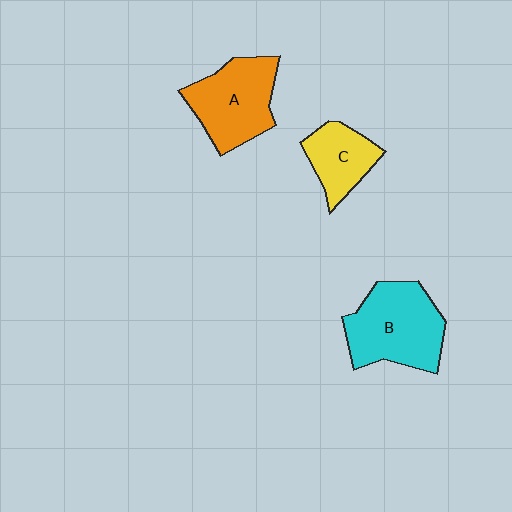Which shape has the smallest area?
Shape C (yellow).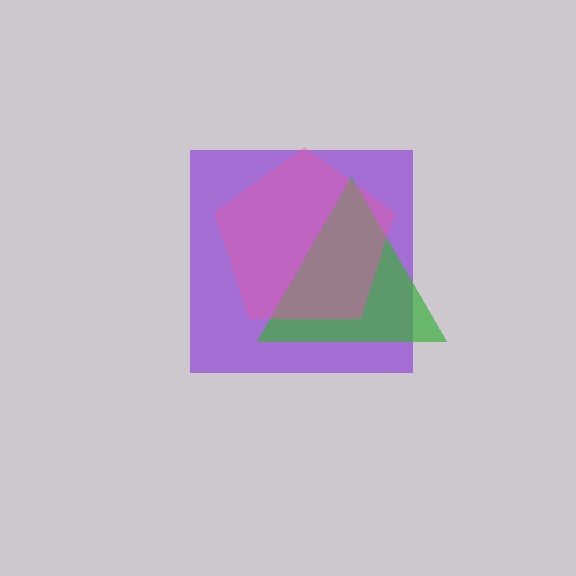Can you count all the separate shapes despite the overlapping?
Yes, there are 3 separate shapes.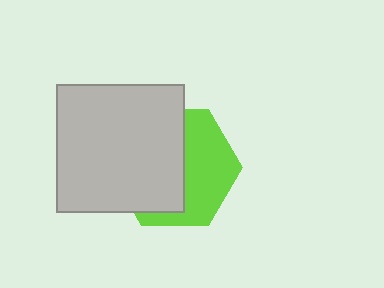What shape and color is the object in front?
The object in front is a light gray square.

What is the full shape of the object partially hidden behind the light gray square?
The partially hidden object is a lime hexagon.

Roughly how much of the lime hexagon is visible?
A small part of it is visible (roughly 45%).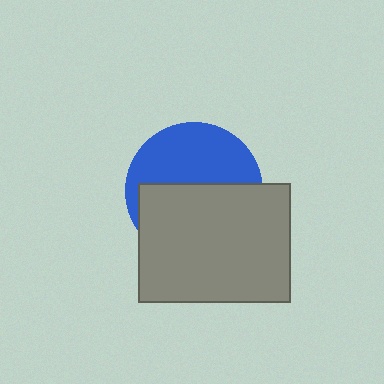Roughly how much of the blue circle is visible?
About half of it is visible (roughly 46%).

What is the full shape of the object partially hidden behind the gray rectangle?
The partially hidden object is a blue circle.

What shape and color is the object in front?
The object in front is a gray rectangle.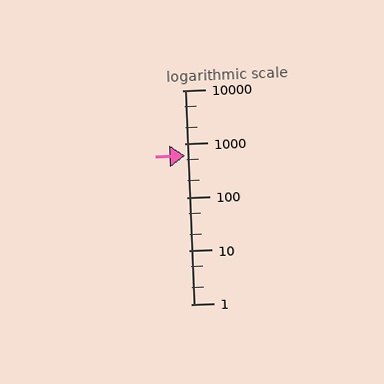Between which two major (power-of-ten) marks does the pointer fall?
The pointer is between 100 and 1000.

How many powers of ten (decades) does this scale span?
The scale spans 4 decades, from 1 to 10000.